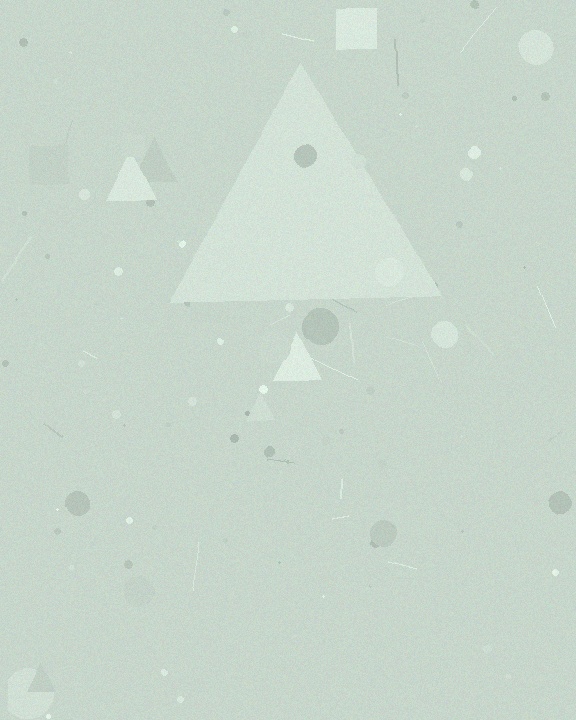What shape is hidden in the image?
A triangle is hidden in the image.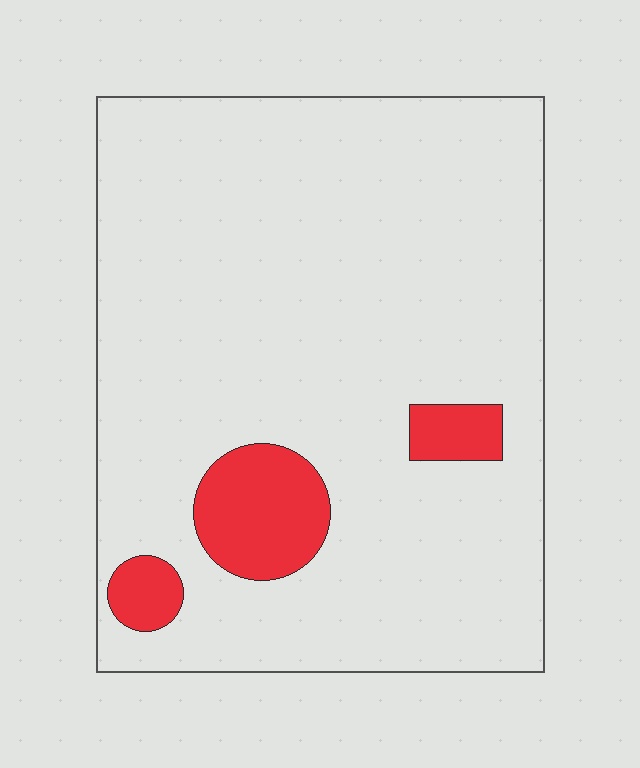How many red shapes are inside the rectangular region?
3.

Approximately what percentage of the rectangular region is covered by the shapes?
Approximately 10%.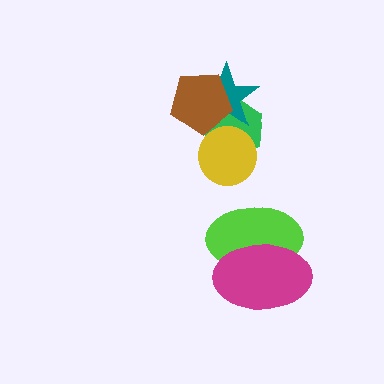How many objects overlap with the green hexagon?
3 objects overlap with the green hexagon.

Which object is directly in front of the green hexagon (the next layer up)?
The teal star is directly in front of the green hexagon.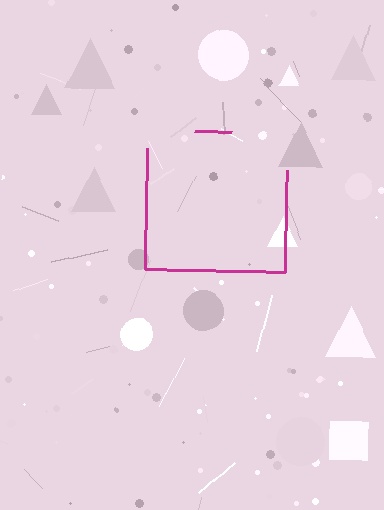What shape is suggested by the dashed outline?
The dashed outline suggests a square.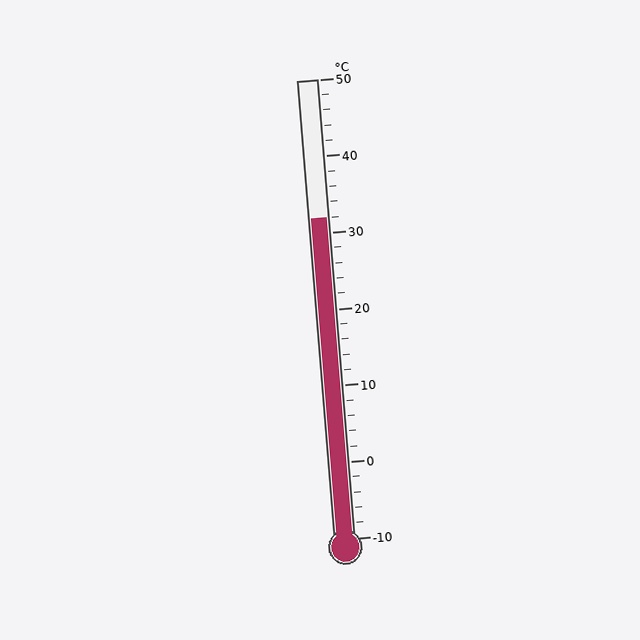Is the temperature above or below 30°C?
The temperature is above 30°C.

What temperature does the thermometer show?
The thermometer shows approximately 32°C.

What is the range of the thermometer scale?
The thermometer scale ranges from -10°C to 50°C.